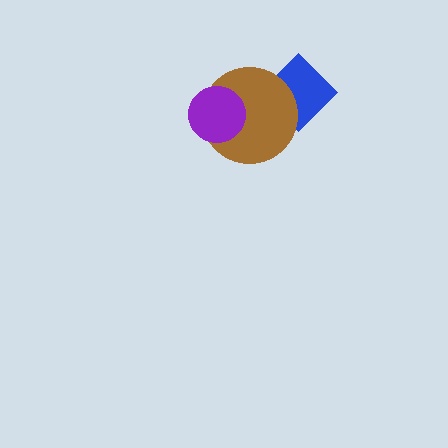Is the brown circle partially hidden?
Yes, it is partially covered by another shape.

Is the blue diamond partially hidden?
Yes, it is partially covered by another shape.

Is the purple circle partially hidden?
No, no other shape covers it.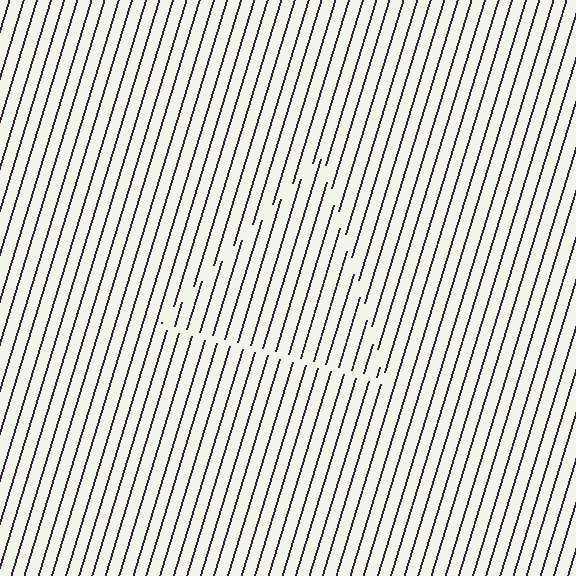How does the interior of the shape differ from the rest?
The interior of the shape contains the same grating, shifted by half a period — the contour is defined by the phase discontinuity where line-ends from the inner and outer gratings abut.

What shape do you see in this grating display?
An illusory triangle. The interior of the shape contains the same grating, shifted by half a period — the contour is defined by the phase discontinuity where line-ends from the inner and outer gratings abut.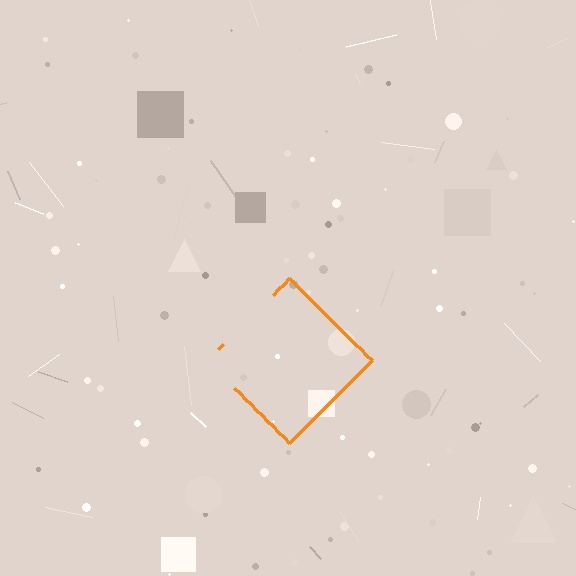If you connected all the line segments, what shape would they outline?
They would outline a diamond.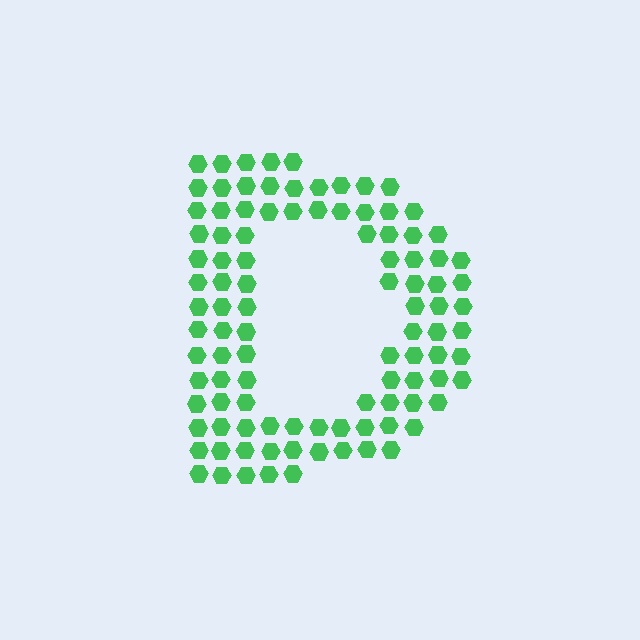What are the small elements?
The small elements are hexagons.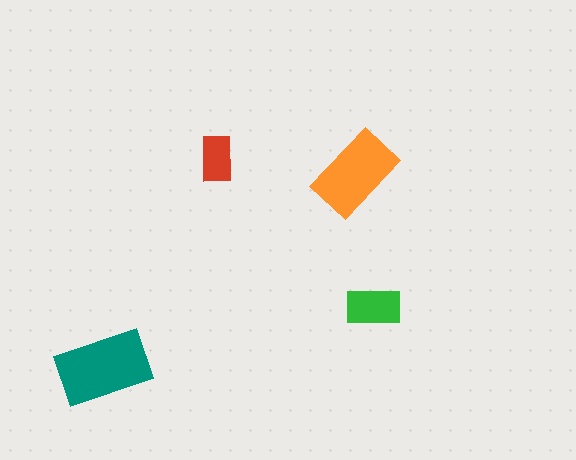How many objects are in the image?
There are 4 objects in the image.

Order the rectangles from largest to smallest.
the teal one, the orange one, the green one, the red one.